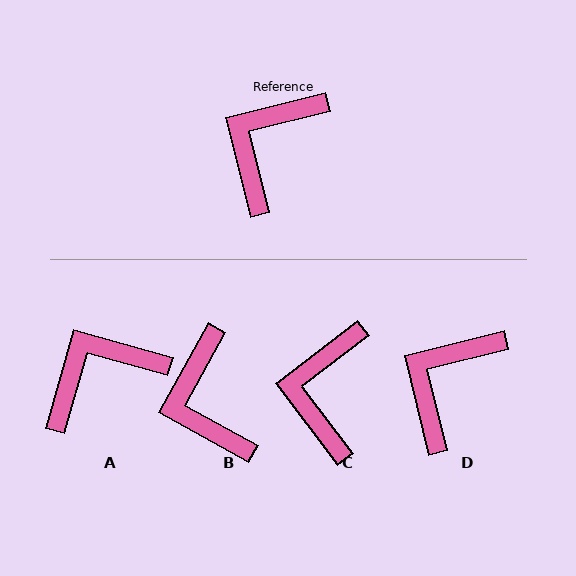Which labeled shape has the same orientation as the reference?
D.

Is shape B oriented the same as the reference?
No, it is off by about 47 degrees.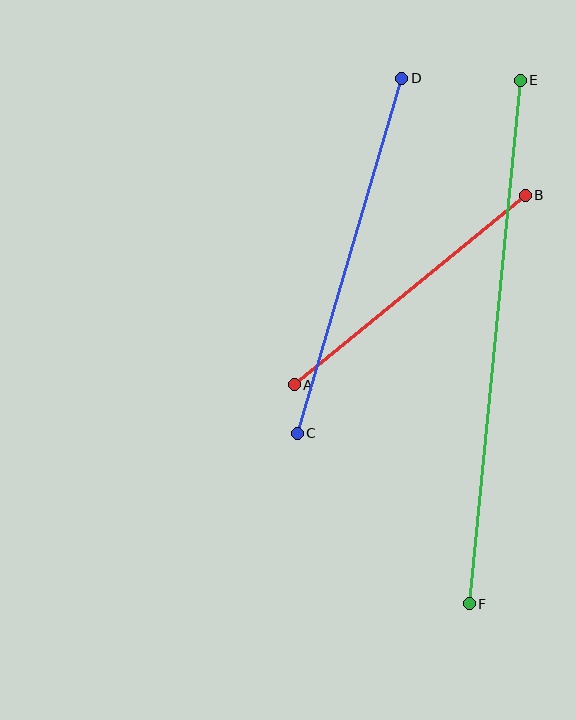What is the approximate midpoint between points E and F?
The midpoint is at approximately (495, 342) pixels.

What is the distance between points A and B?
The distance is approximately 299 pixels.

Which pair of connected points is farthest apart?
Points E and F are farthest apart.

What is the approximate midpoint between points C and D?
The midpoint is at approximately (349, 256) pixels.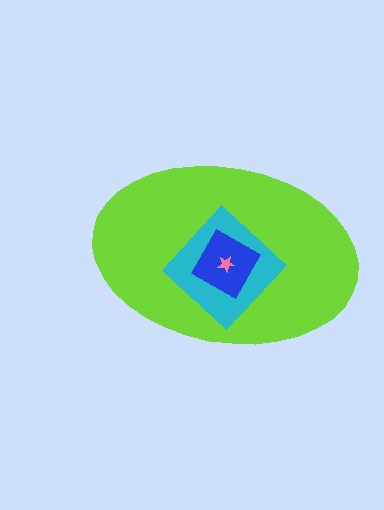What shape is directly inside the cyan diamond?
The blue diamond.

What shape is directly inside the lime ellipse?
The cyan diamond.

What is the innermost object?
The pink star.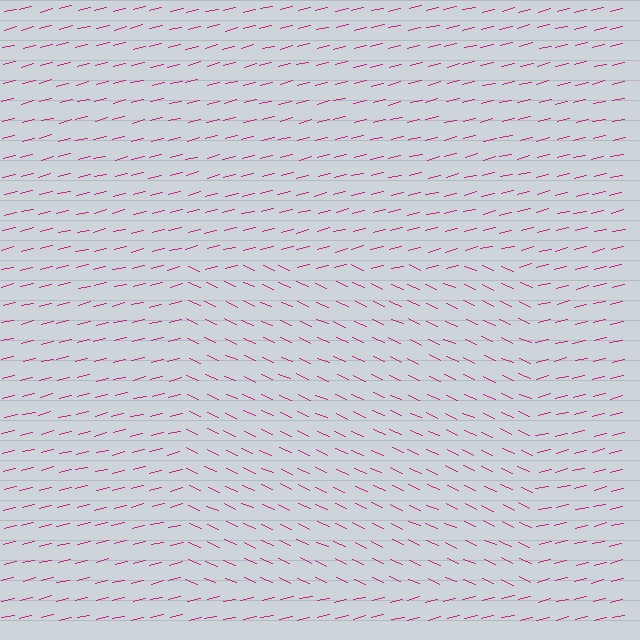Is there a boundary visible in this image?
Yes, there is a texture boundary formed by a change in line orientation.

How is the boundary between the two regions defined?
The boundary is defined purely by a change in line orientation (approximately 38 degrees difference). All lines are the same color and thickness.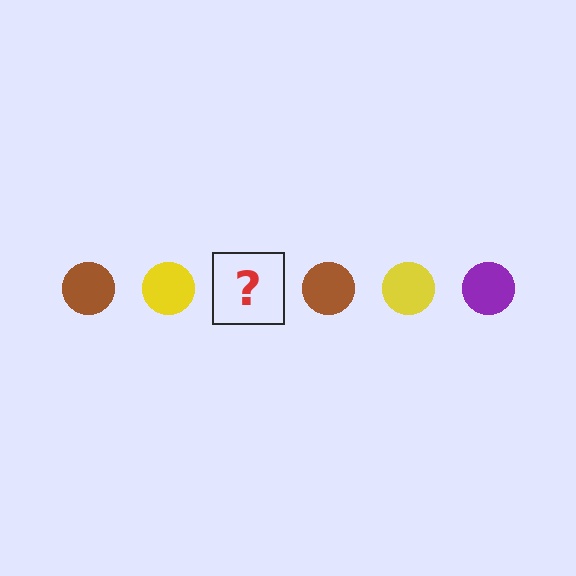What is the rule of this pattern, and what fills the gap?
The rule is that the pattern cycles through brown, yellow, purple circles. The gap should be filled with a purple circle.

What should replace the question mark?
The question mark should be replaced with a purple circle.